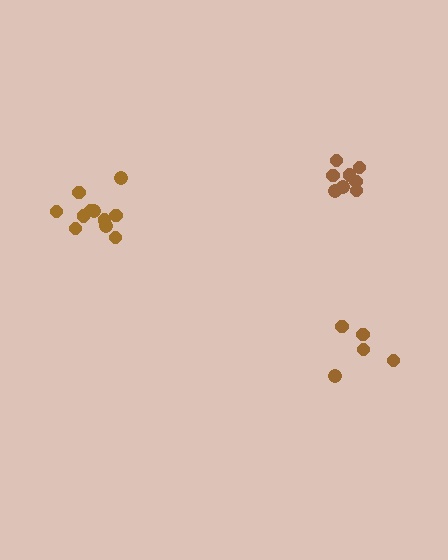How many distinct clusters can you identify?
There are 3 distinct clusters.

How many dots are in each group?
Group 1: 5 dots, Group 2: 11 dots, Group 3: 8 dots (24 total).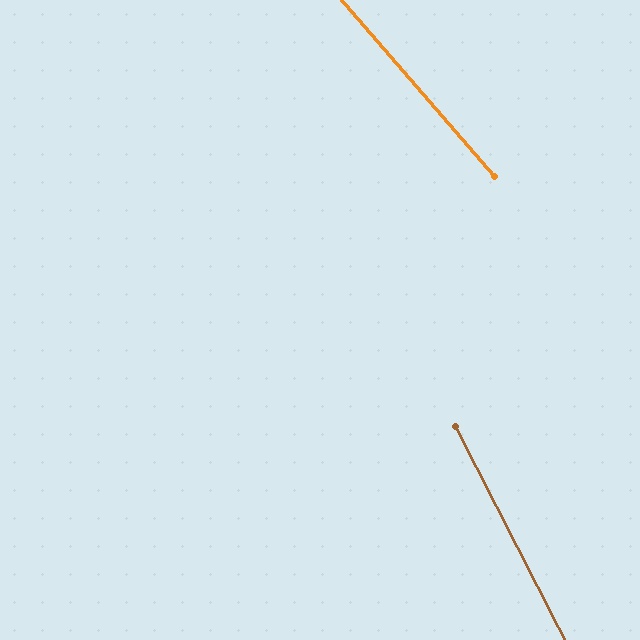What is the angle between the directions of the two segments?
Approximately 14 degrees.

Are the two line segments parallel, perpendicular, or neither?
Neither parallel nor perpendicular — they differ by about 14°.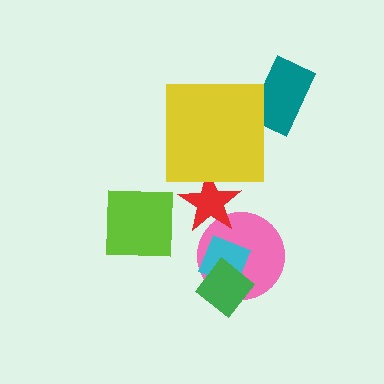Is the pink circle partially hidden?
Yes, it is partially covered by another shape.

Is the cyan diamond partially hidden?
Yes, it is partially covered by another shape.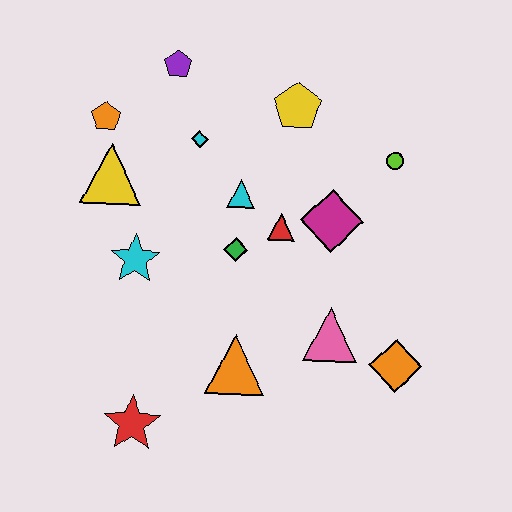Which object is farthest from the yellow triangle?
The orange diamond is farthest from the yellow triangle.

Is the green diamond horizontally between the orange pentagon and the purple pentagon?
No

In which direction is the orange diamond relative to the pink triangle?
The orange diamond is to the right of the pink triangle.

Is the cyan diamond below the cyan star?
No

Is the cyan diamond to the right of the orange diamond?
No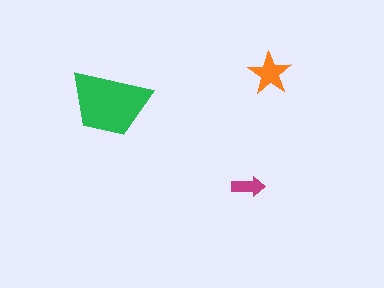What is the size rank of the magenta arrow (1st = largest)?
3rd.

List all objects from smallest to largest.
The magenta arrow, the orange star, the green trapezoid.